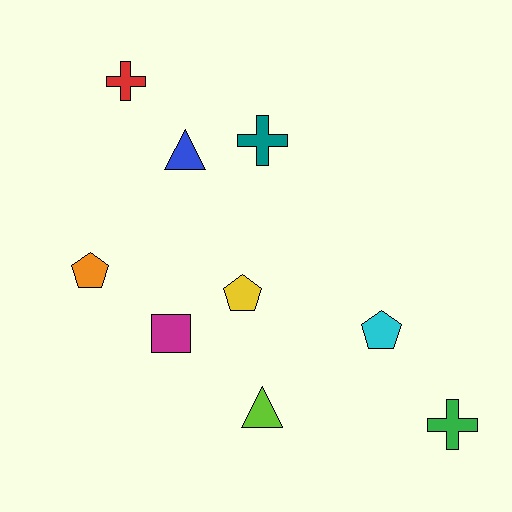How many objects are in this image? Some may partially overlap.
There are 9 objects.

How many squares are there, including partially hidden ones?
There is 1 square.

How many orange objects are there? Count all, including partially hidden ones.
There is 1 orange object.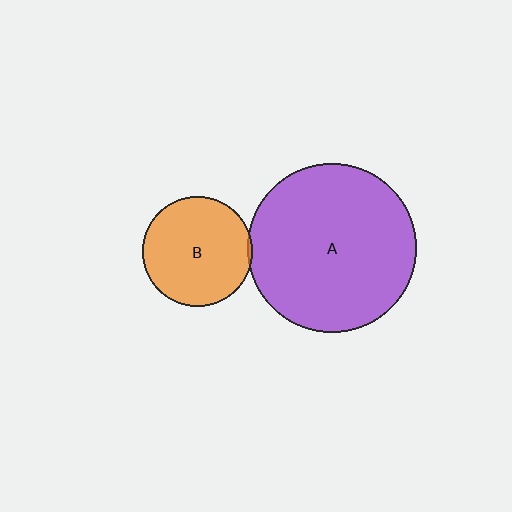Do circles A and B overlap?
Yes.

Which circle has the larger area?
Circle A (purple).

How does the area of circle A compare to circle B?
Approximately 2.3 times.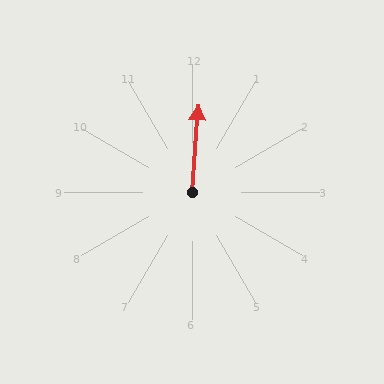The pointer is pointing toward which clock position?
Roughly 12 o'clock.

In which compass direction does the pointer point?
North.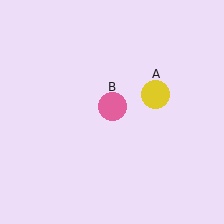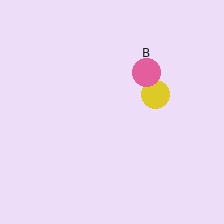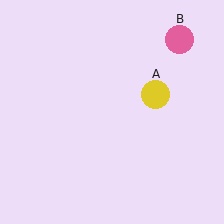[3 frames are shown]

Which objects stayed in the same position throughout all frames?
Yellow circle (object A) remained stationary.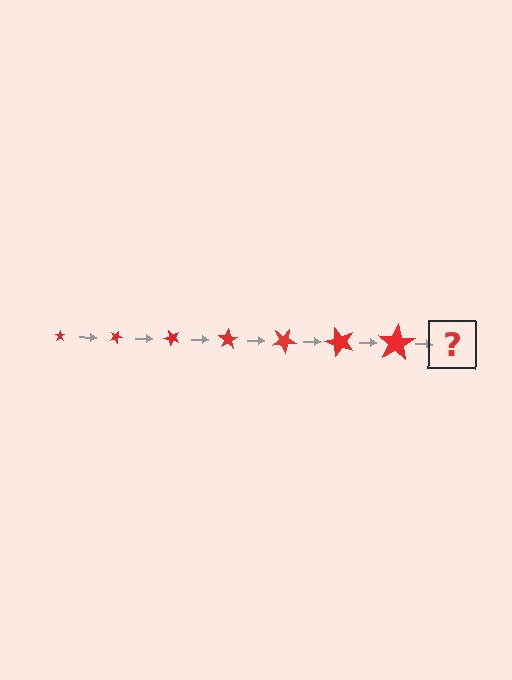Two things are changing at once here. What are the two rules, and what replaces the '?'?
The two rules are that the star grows larger each step and it rotates 25 degrees each step. The '?' should be a star, larger than the previous one and rotated 175 degrees from the start.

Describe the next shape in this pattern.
It should be a star, larger than the previous one and rotated 175 degrees from the start.